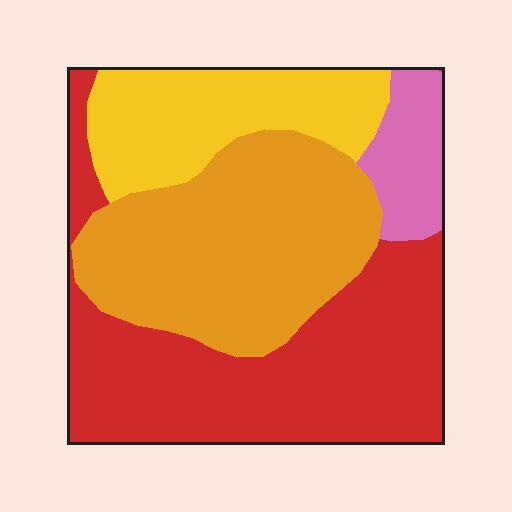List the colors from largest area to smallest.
From largest to smallest: red, orange, yellow, pink.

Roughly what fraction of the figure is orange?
Orange covers roughly 35% of the figure.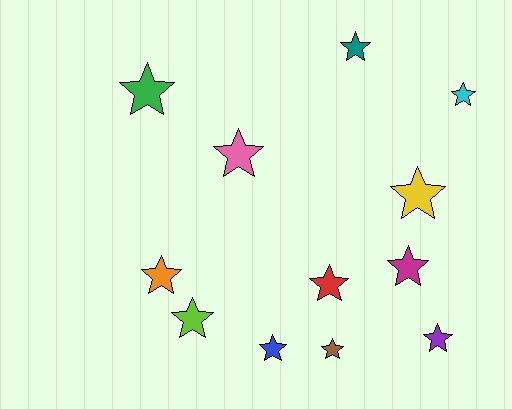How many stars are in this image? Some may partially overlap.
There are 12 stars.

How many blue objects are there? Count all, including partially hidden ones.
There is 1 blue object.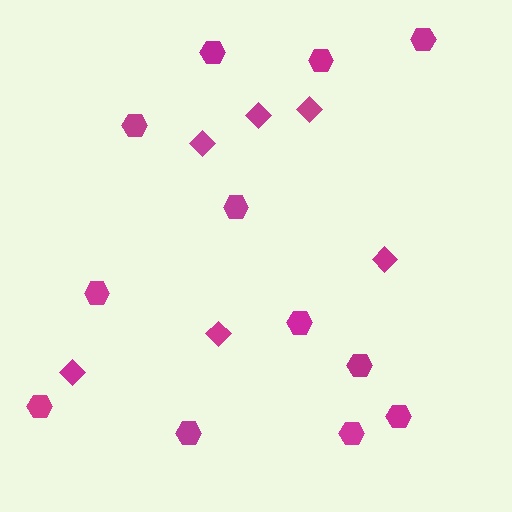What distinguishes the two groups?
There are 2 groups: one group of diamonds (6) and one group of hexagons (12).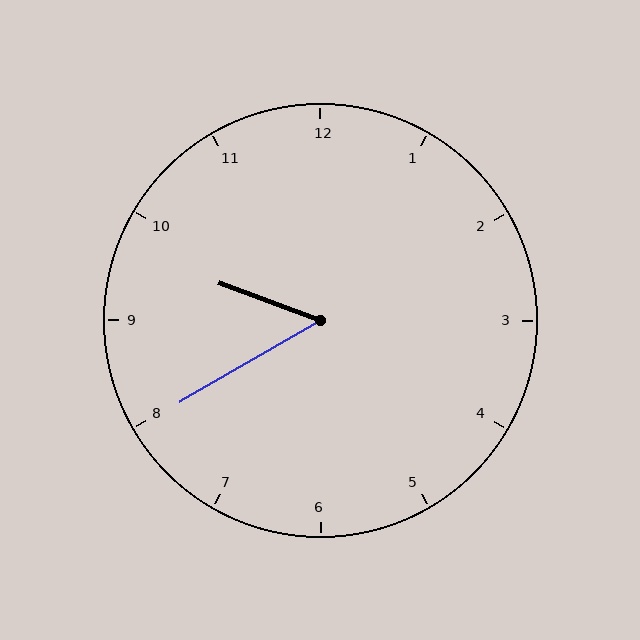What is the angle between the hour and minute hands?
Approximately 50 degrees.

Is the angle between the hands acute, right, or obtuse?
It is acute.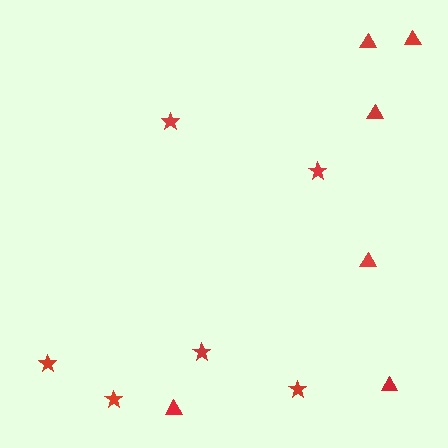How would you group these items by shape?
There are 2 groups: one group of stars (6) and one group of triangles (6).